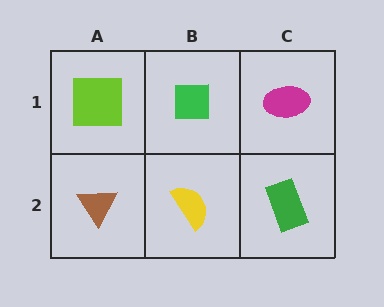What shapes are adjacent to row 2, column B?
A green square (row 1, column B), a brown triangle (row 2, column A), a green rectangle (row 2, column C).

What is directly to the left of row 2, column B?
A brown triangle.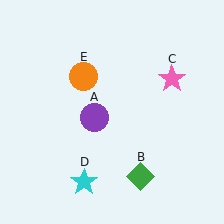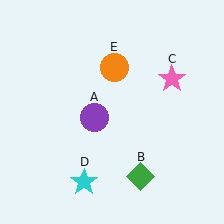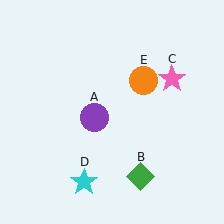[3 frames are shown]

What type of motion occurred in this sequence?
The orange circle (object E) rotated clockwise around the center of the scene.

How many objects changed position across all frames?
1 object changed position: orange circle (object E).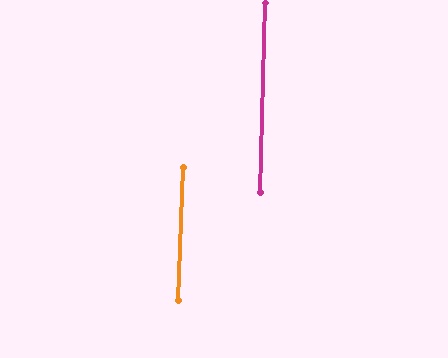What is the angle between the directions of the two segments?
Approximately 1 degree.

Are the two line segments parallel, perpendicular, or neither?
Parallel — their directions differ by only 0.8°.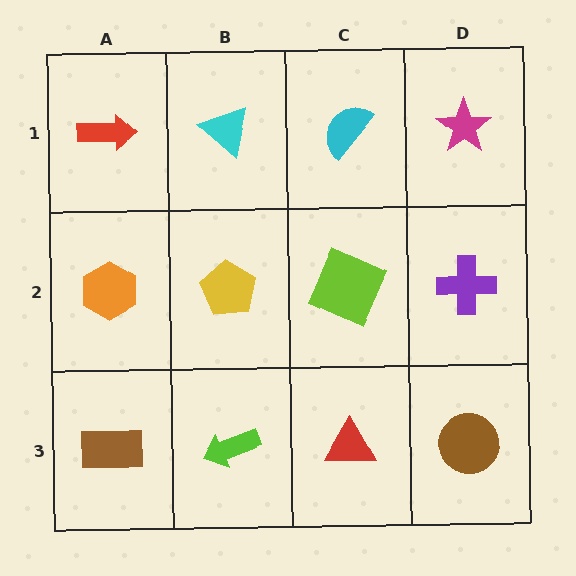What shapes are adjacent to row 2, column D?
A magenta star (row 1, column D), a brown circle (row 3, column D), a lime square (row 2, column C).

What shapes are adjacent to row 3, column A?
An orange hexagon (row 2, column A), a lime arrow (row 3, column B).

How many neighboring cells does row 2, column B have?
4.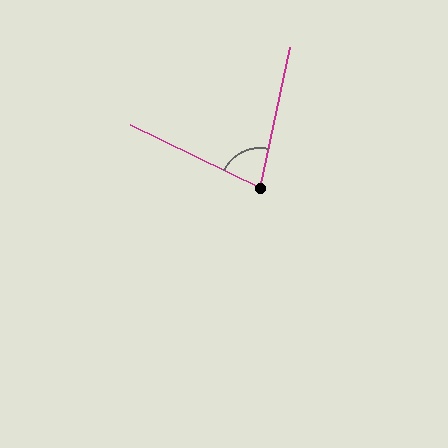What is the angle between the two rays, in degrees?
Approximately 76 degrees.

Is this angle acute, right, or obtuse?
It is acute.